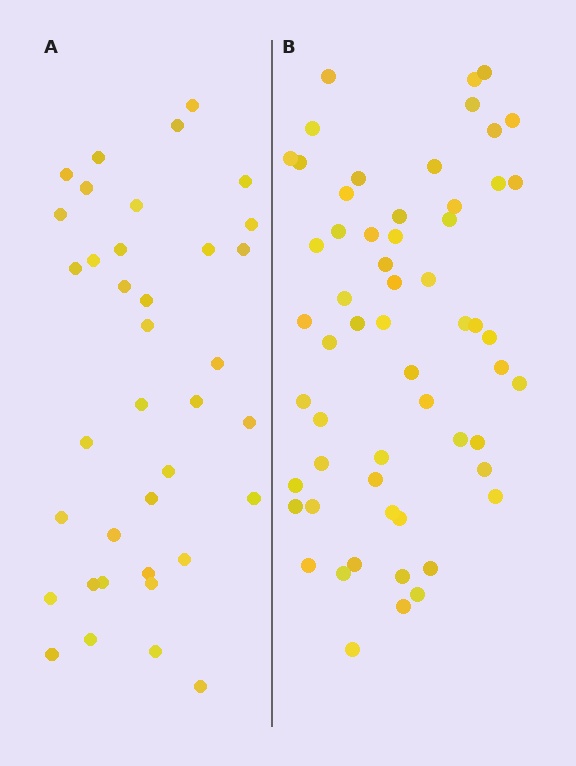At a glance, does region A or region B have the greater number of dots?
Region B (the right region) has more dots.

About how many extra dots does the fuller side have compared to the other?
Region B has approximately 20 more dots than region A.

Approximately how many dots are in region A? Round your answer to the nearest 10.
About 40 dots. (The exact count is 37, which rounds to 40.)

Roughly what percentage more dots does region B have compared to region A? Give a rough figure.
About 55% more.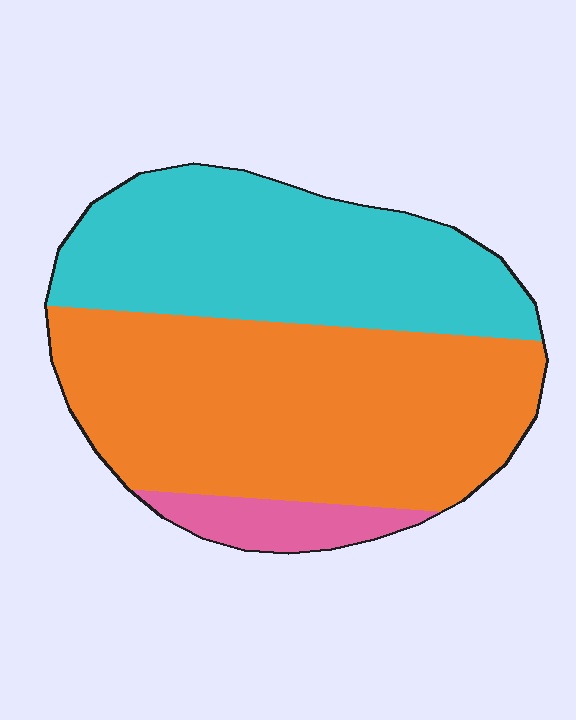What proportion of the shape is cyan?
Cyan takes up about two fifths (2/5) of the shape.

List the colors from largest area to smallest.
From largest to smallest: orange, cyan, pink.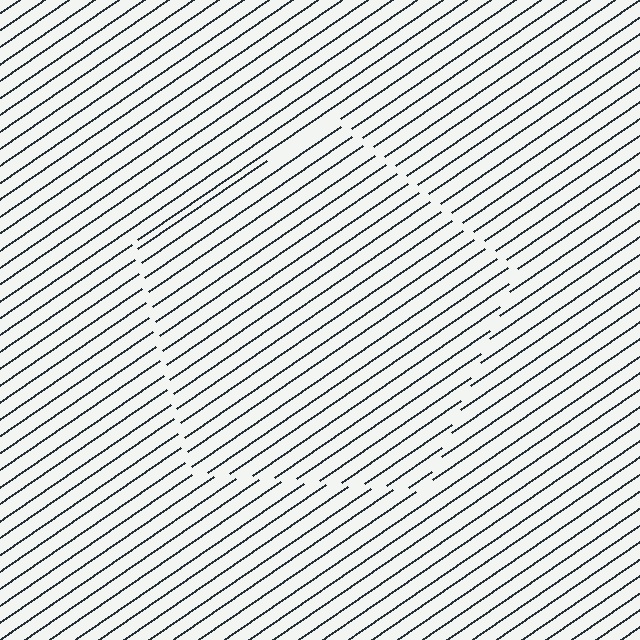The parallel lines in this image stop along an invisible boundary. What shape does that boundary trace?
An illusory pentagon. The interior of the shape contains the same grating, shifted by half a period — the contour is defined by the phase discontinuity where line-ends from the inner and outer gratings abut.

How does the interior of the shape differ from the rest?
The interior of the shape contains the same grating, shifted by half a period — the contour is defined by the phase discontinuity where line-ends from the inner and outer gratings abut.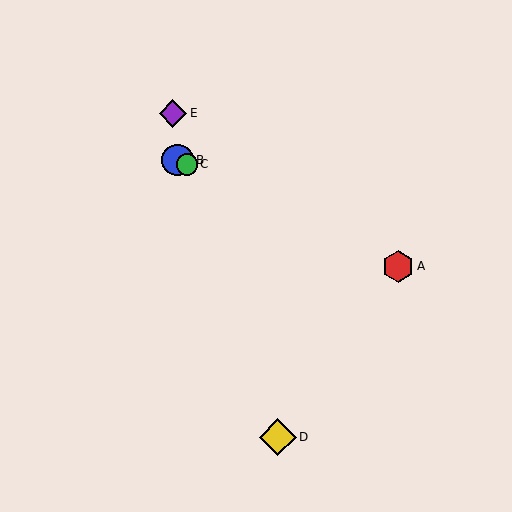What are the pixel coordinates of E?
Object E is at (173, 113).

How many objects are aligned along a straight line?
3 objects (A, B, C) are aligned along a straight line.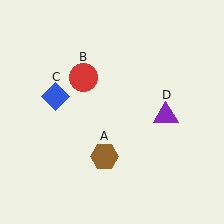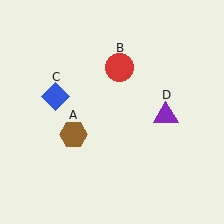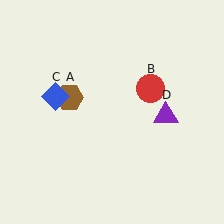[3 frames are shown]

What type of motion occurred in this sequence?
The brown hexagon (object A), red circle (object B) rotated clockwise around the center of the scene.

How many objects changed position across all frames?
2 objects changed position: brown hexagon (object A), red circle (object B).